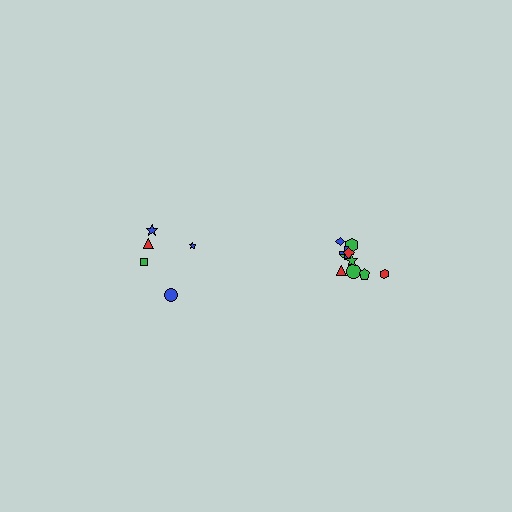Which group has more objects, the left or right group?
The right group.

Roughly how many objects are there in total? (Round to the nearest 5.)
Roughly 15 objects in total.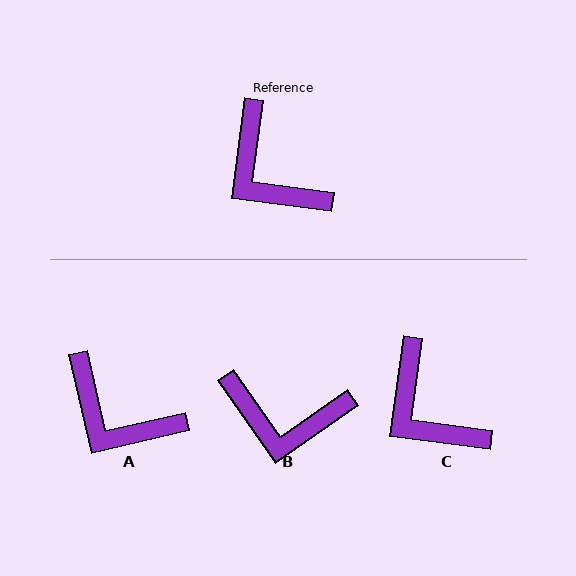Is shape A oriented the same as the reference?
No, it is off by about 20 degrees.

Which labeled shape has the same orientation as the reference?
C.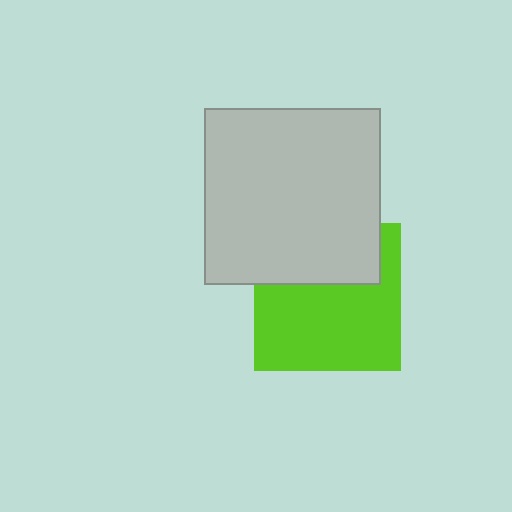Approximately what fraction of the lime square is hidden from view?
Roughly 36% of the lime square is hidden behind the light gray square.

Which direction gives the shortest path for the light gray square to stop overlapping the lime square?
Moving up gives the shortest separation.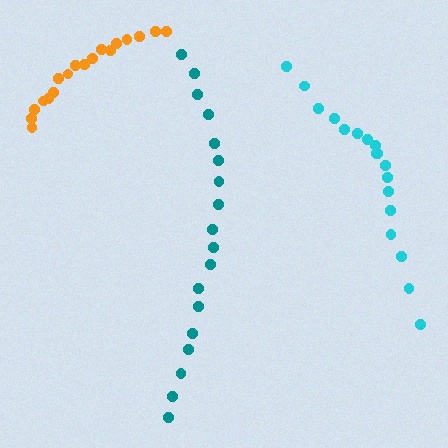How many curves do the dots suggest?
There are 3 distinct paths.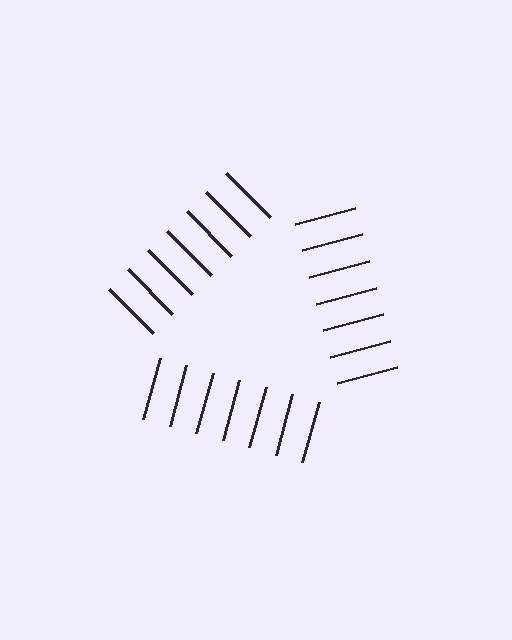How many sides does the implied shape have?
3 sides — the line-ends trace a triangle.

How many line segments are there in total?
21 — 7 along each of the 3 edges.